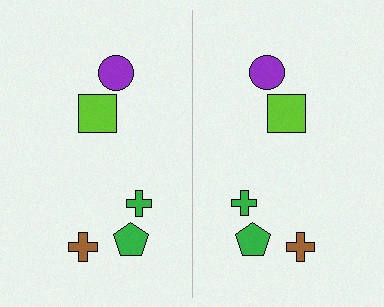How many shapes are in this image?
There are 10 shapes in this image.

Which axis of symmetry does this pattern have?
The pattern has a vertical axis of symmetry running through the center of the image.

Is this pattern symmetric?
Yes, this pattern has bilateral (reflection) symmetry.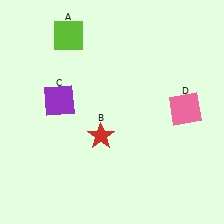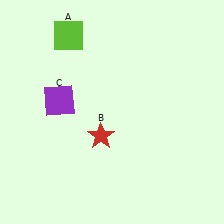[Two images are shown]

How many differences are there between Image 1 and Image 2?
There is 1 difference between the two images.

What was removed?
The pink square (D) was removed in Image 2.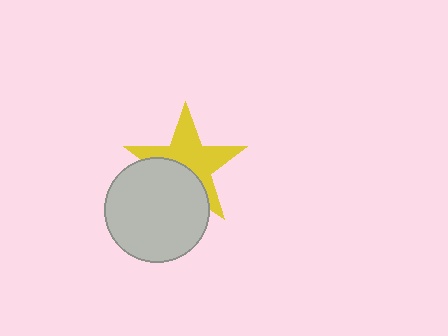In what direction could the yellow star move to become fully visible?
The yellow star could move up. That would shift it out from behind the light gray circle entirely.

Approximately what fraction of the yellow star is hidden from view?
Roughly 39% of the yellow star is hidden behind the light gray circle.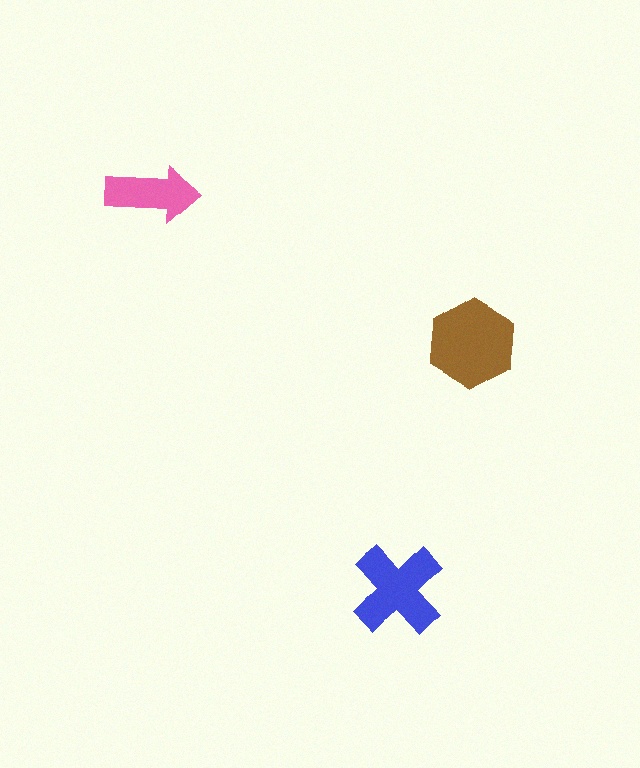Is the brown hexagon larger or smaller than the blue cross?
Larger.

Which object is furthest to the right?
The brown hexagon is rightmost.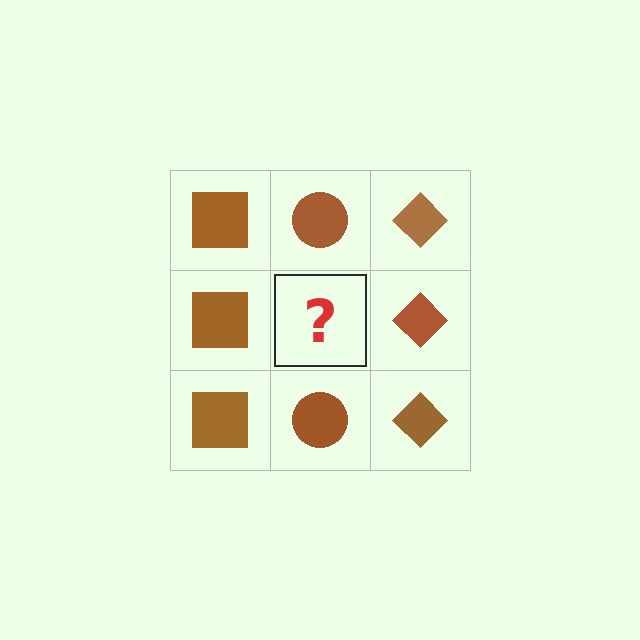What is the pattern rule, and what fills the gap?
The rule is that each column has a consistent shape. The gap should be filled with a brown circle.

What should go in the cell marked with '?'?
The missing cell should contain a brown circle.